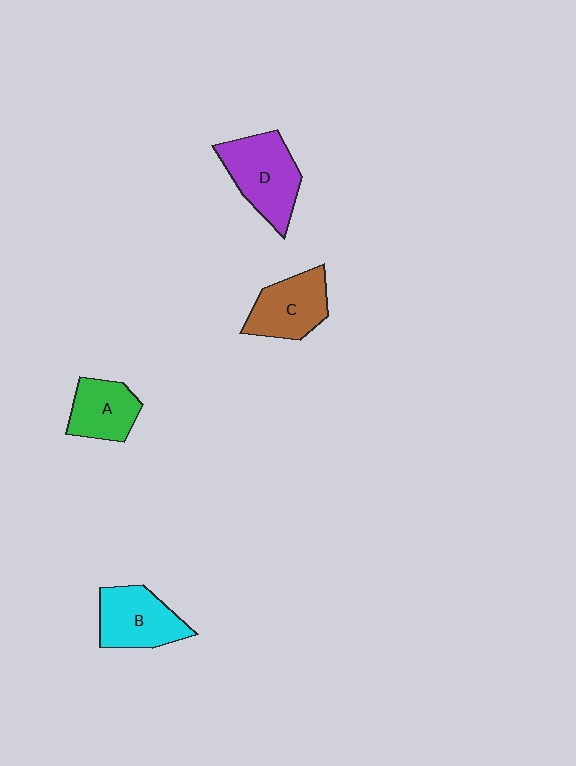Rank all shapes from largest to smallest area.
From largest to smallest: D (purple), B (cyan), C (brown), A (green).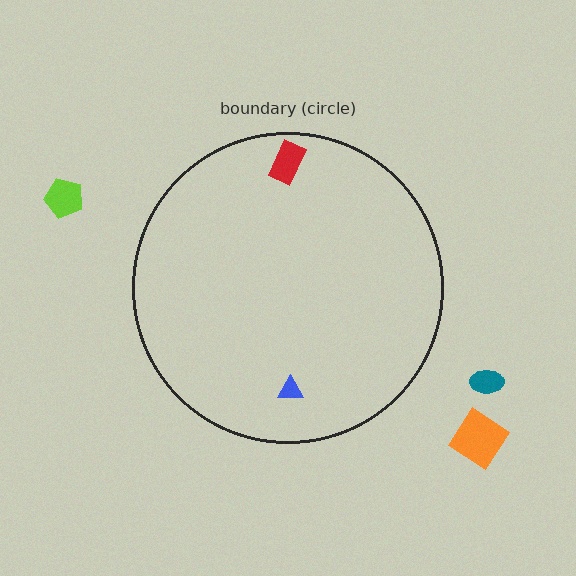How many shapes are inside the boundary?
2 inside, 3 outside.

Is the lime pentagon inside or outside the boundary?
Outside.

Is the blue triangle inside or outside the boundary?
Inside.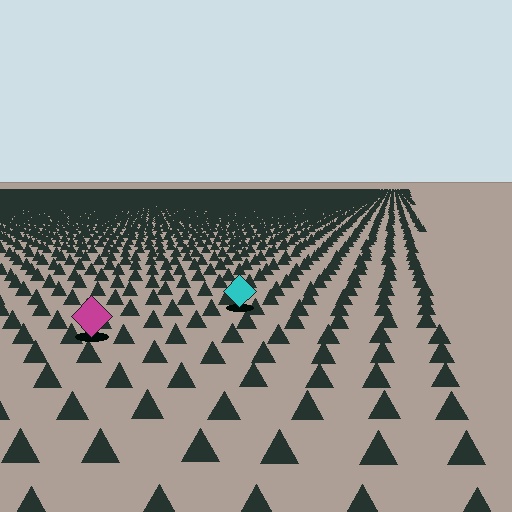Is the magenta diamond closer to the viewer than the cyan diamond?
Yes. The magenta diamond is closer — you can tell from the texture gradient: the ground texture is coarser near it.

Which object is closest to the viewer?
The magenta diamond is closest. The texture marks near it are larger and more spread out.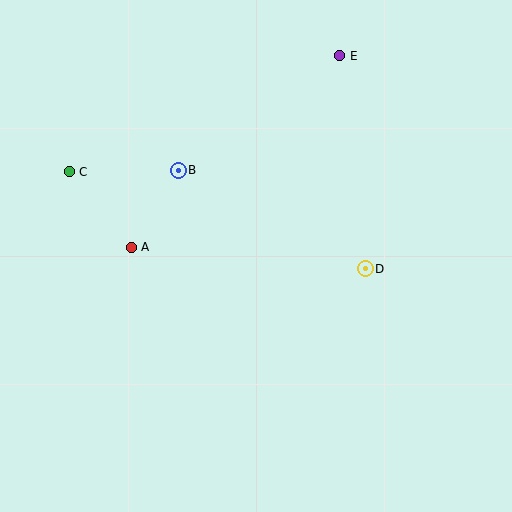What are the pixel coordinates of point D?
Point D is at (365, 269).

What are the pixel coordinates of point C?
Point C is at (69, 172).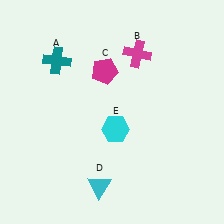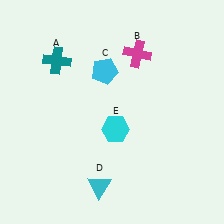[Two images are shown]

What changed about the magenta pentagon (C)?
In Image 1, C is magenta. In Image 2, it changed to cyan.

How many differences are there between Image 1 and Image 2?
There is 1 difference between the two images.